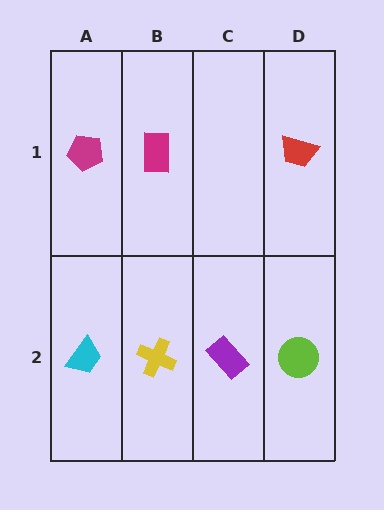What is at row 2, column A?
A cyan trapezoid.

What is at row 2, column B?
A yellow cross.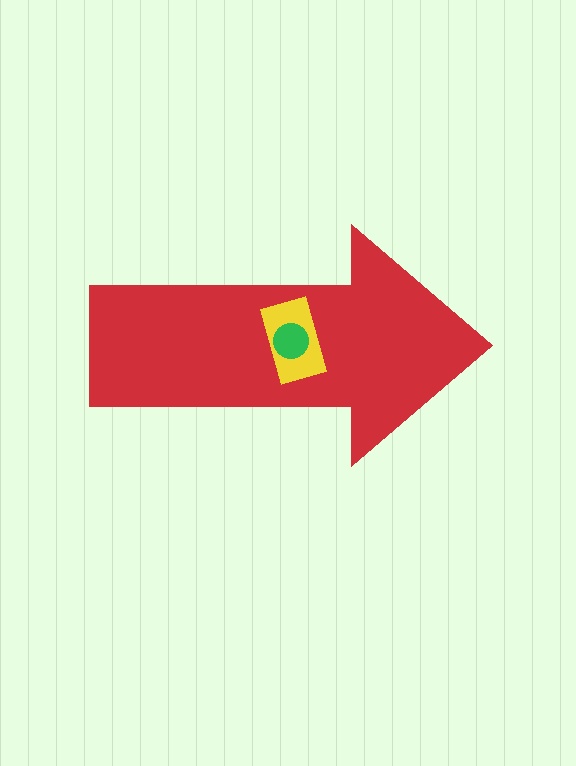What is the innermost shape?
The green circle.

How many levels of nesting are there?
3.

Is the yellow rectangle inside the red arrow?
Yes.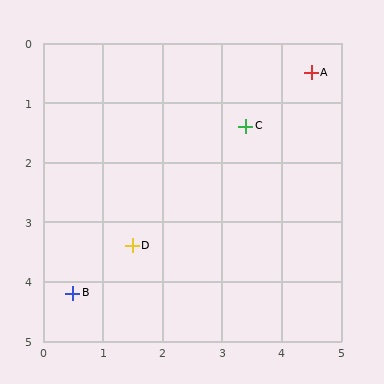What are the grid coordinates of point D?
Point D is at approximately (1.5, 3.4).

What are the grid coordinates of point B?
Point B is at approximately (0.5, 4.2).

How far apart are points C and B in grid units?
Points C and B are about 4.0 grid units apart.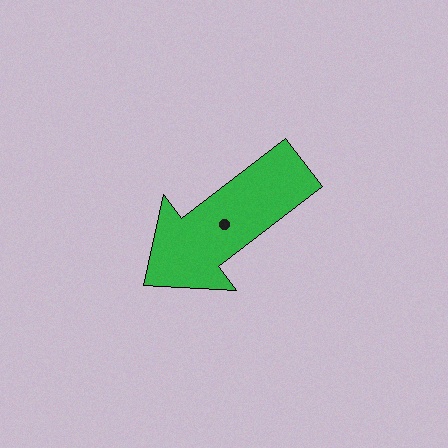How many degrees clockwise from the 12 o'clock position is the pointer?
Approximately 233 degrees.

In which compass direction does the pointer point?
Southwest.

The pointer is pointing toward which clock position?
Roughly 8 o'clock.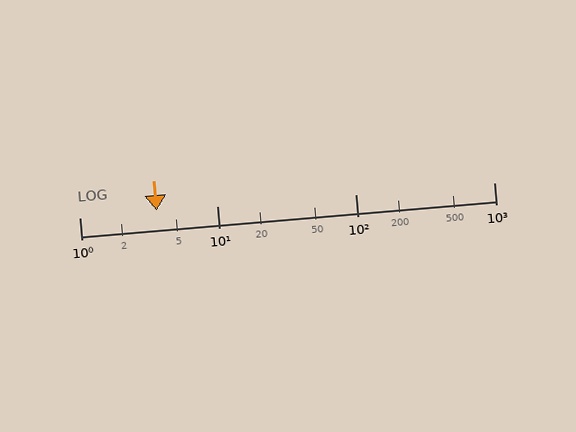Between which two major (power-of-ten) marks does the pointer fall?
The pointer is between 1 and 10.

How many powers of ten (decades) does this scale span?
The scale spans 3 decades, from 1 to 1000.